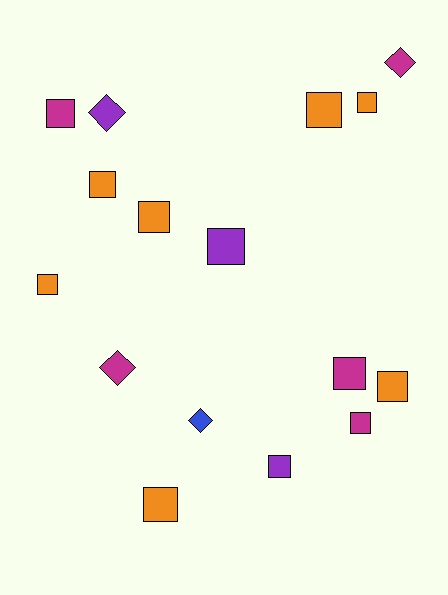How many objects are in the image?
There are 16 objects.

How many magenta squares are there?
There are 3 magenta squares.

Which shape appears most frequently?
Square, with 12 objects.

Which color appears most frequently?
Orange, with 7 objects.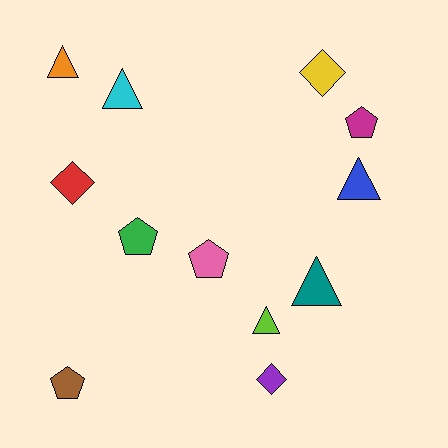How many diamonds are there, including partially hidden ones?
There are 3 diamonds.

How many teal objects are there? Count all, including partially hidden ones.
There is 1 teal object.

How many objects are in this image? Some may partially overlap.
There are 12 objects.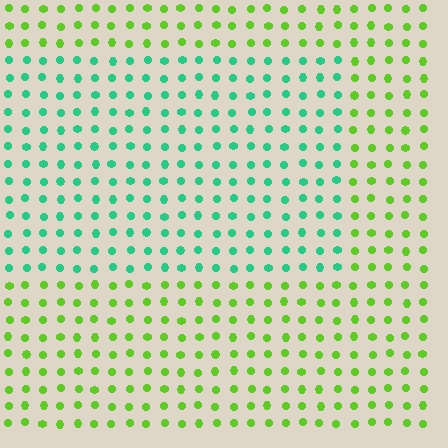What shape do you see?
I see a rectangle.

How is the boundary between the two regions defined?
The boundary is defined purely by a slight shift in hue (about 56 degrees). Spacing, size, and orientation are identical on both sides.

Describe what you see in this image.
The image is filled with small lime elements in a uniform arrangement. A rectangle-shaped region is visible where the elements are tinted to a slightly different hue, forming a subtle color boundary.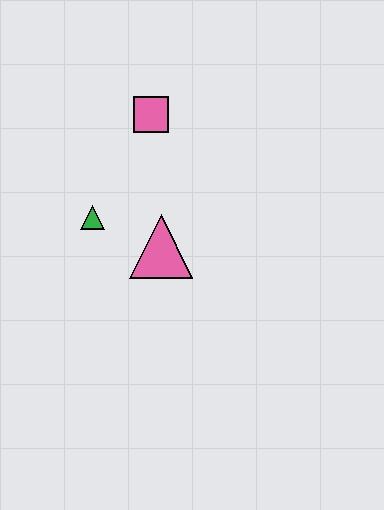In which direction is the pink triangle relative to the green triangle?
The pink triangle is to the right of the green triangle.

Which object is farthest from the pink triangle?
The pink square is farthest from the pink triangle.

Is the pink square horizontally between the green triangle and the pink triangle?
Yes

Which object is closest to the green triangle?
The pink triangle is closest to the green triangle.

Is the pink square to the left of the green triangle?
No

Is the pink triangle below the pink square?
Yes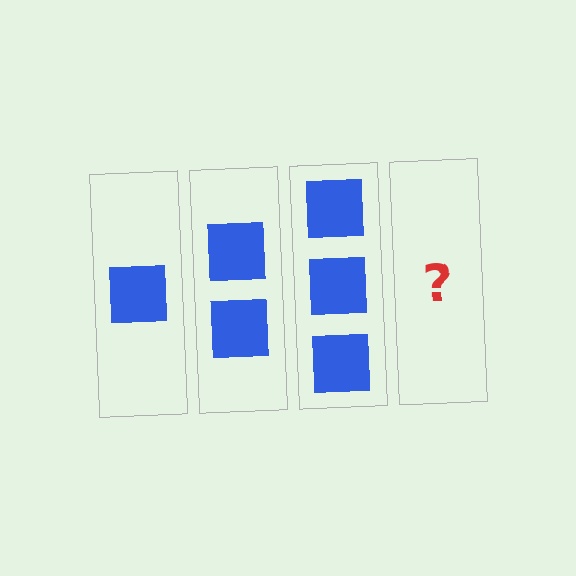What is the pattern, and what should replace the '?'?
The pattern is that each step adds one more square. The '?' should be 4 squares.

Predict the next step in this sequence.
The next step is 4 squares.